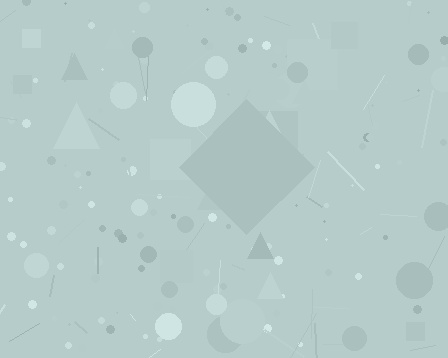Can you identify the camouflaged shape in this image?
The camouflaged shape is a diamond.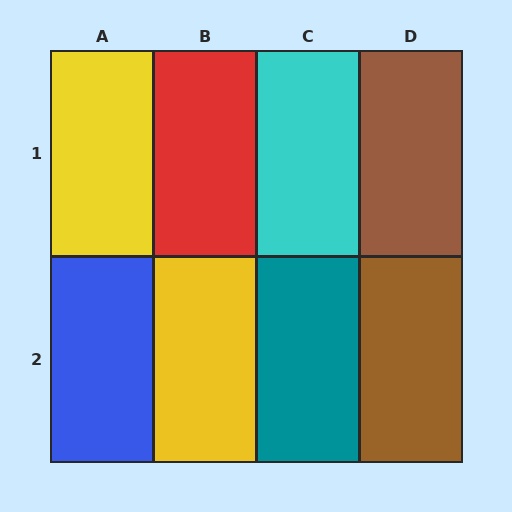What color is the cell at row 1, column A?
Yellow.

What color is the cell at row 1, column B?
Red.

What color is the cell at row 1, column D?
Brown.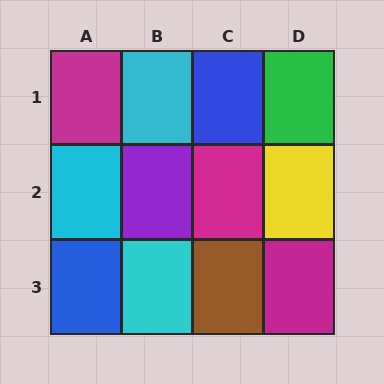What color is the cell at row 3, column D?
Magenta.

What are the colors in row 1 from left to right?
Magenta, cyan, blue, green.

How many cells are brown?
1 cell is brown.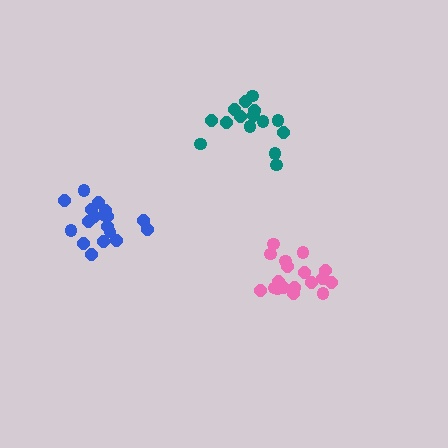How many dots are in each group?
Group 1: 15 dots, Group 2: 18 dots, Group 3: 18 dots (51 total).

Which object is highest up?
The teal cluster is topmost.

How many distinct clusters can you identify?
There are 3 distinct clusters.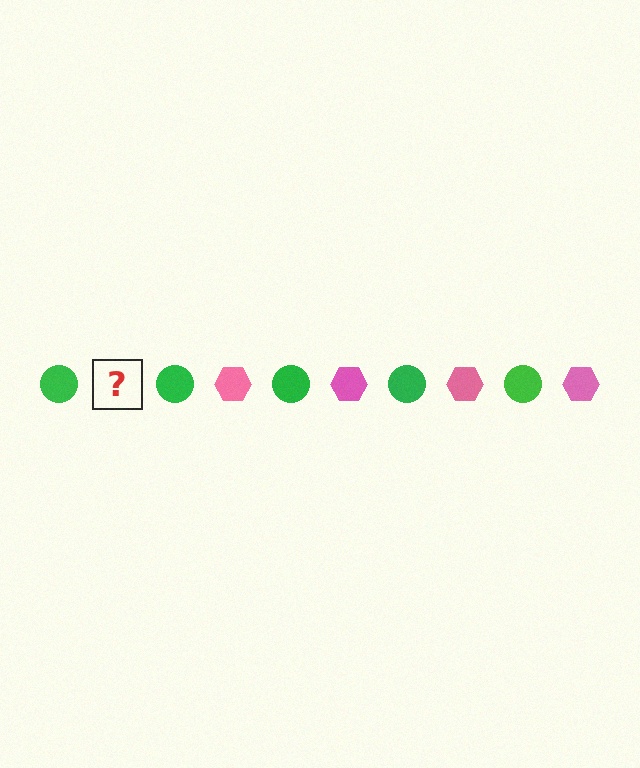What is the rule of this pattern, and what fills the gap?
The rule is that the pattern alternates between green circle and pink hexagon. The gap should be filled with a pink hexagon.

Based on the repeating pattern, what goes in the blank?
The blank should be a pink hexagon.